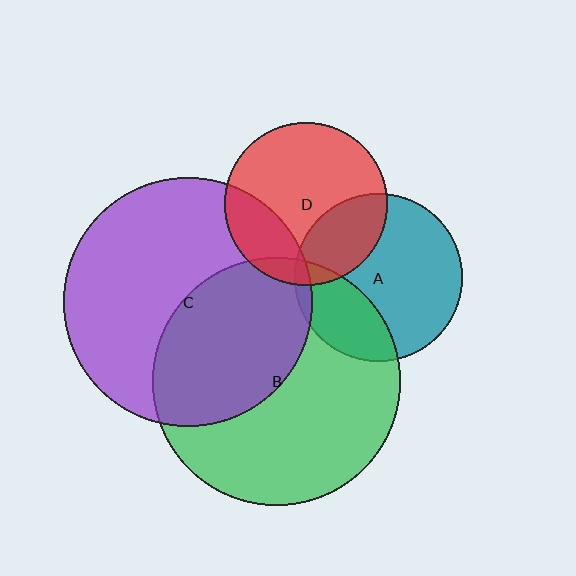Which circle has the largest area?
Circle C (purple).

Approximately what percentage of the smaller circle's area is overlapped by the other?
Approximately 5%.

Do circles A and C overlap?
Yes.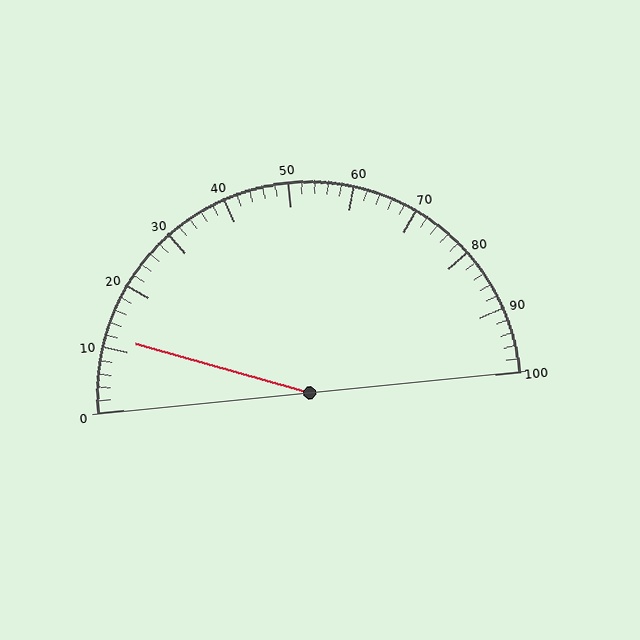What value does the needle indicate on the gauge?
The needle indicates approximately 12.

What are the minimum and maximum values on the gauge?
The gauge ranges from 0 to 100.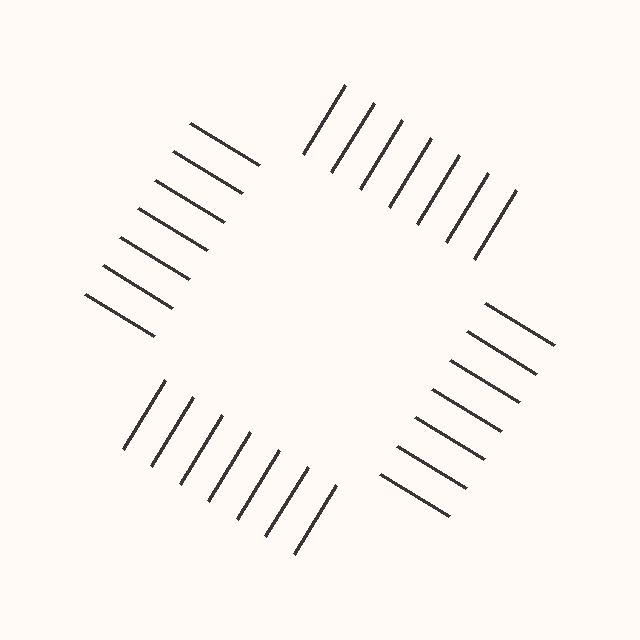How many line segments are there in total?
28 — 7 along each of the 4 edges.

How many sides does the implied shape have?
4 sides — the line-ends trace a square.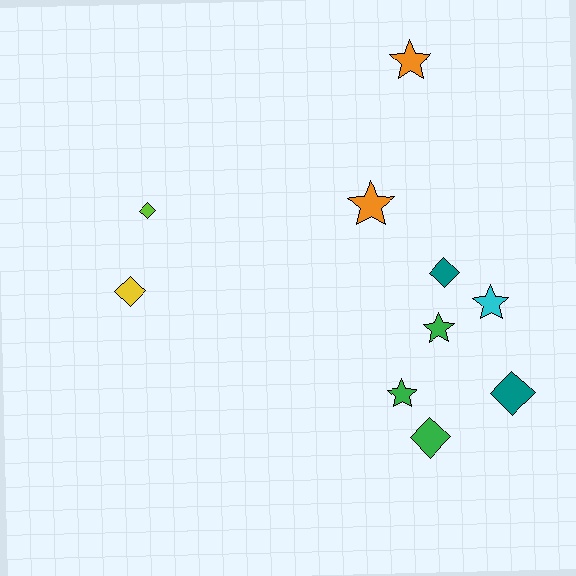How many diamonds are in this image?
There are 5 diamonds.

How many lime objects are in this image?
There is 1 lime object.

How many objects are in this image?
There are 10 objects.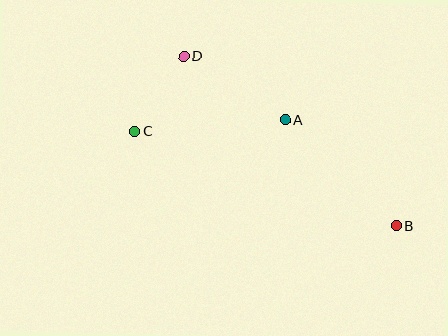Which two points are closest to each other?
Points C and D are closest to each other.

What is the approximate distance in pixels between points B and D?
The distance between B and D is approximately 272 pixels.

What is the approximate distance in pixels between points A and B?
The distance between A and B is approximately 153 pixels.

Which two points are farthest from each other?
Points B and C are farthest from each other.